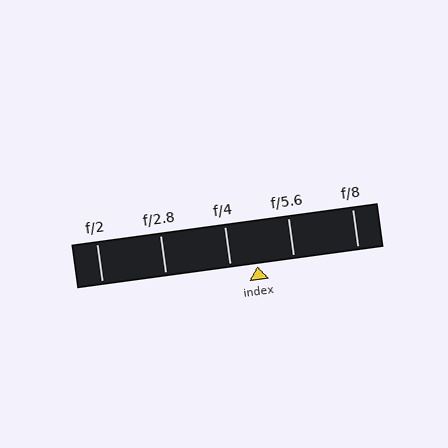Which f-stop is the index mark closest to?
The index mark is closest to f/4.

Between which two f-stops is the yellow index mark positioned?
The index mark is between f/4 and f/5.6.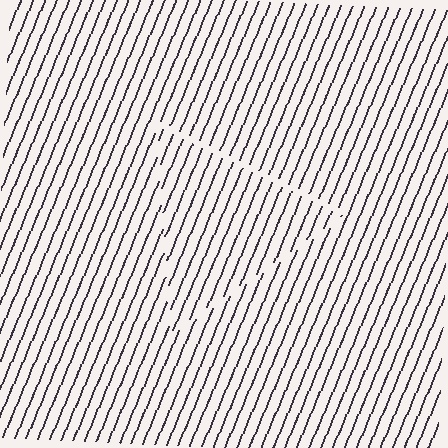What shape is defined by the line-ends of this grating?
An illusory triangle. The interior of the shape contains the same grating, shifted by half a period — the contour is defined by the phase discontinuity where line-ends from the inner and outer gratings abut.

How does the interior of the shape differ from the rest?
The interior of the shape contains the same grating, shifted by half a period — the contour is defined by the phase discontinuity where line-ends from the inner and outer gratings abut.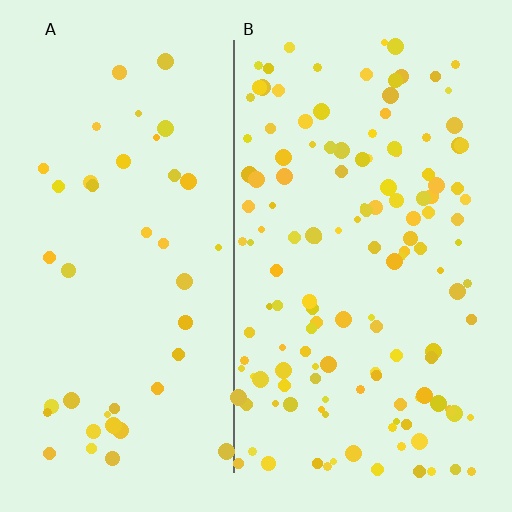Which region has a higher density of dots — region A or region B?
B (the right).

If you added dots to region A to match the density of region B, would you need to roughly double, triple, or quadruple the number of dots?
Approximately triple.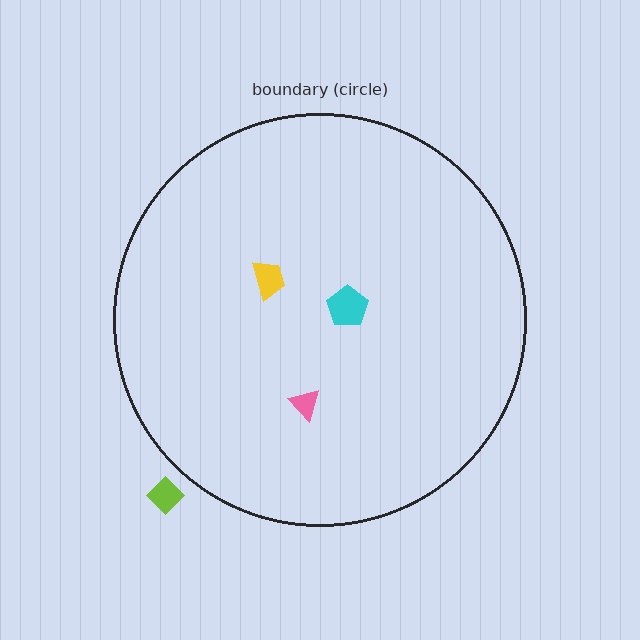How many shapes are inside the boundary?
3 inside, 1 outside.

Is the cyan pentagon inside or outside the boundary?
Inside.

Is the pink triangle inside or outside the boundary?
Inside.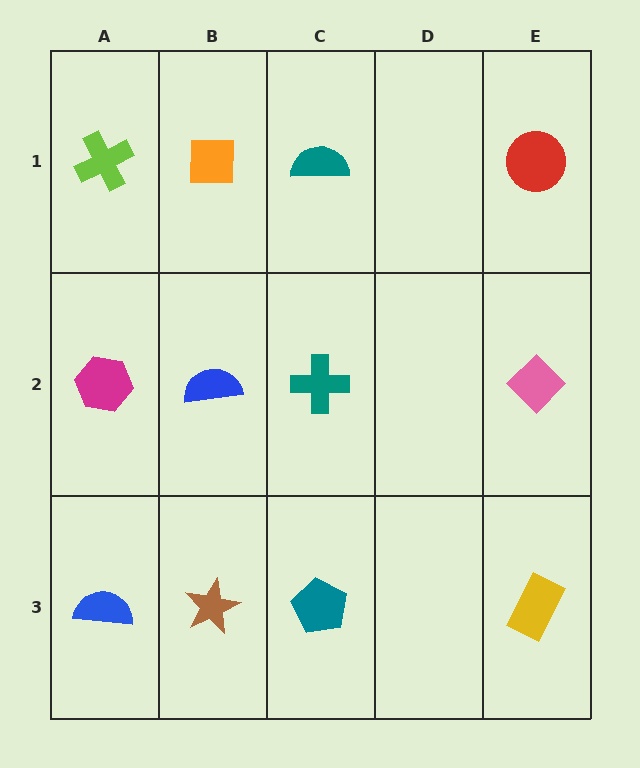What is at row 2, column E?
A pink diamond.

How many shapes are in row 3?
4 shapes.